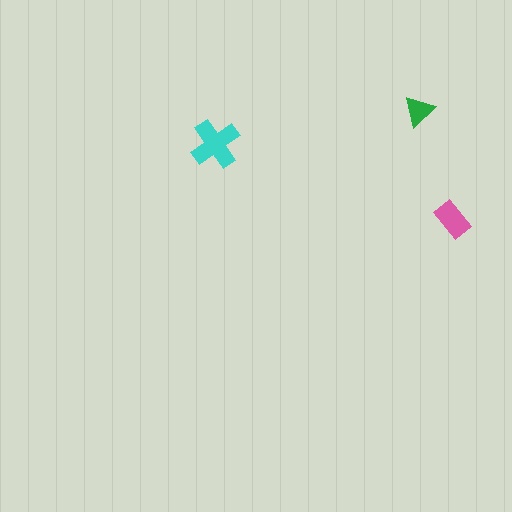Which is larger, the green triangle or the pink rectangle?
The pink rectangle.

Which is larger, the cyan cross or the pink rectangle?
The cyan cross.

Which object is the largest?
The cyan cross.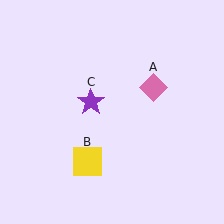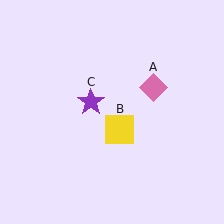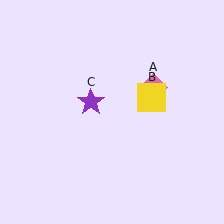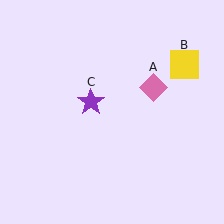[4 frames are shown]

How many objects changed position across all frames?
1 object changed position: yellow square (object B).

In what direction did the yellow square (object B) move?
The yellow square (object B) moved up and to the right.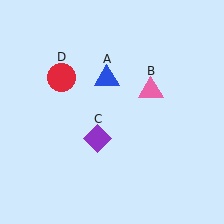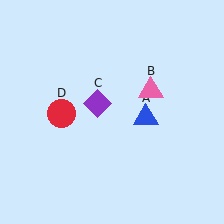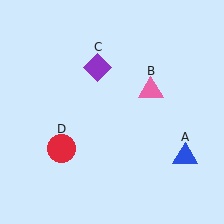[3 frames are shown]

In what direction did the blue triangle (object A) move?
The blue triangle (object A) moved down and to the right.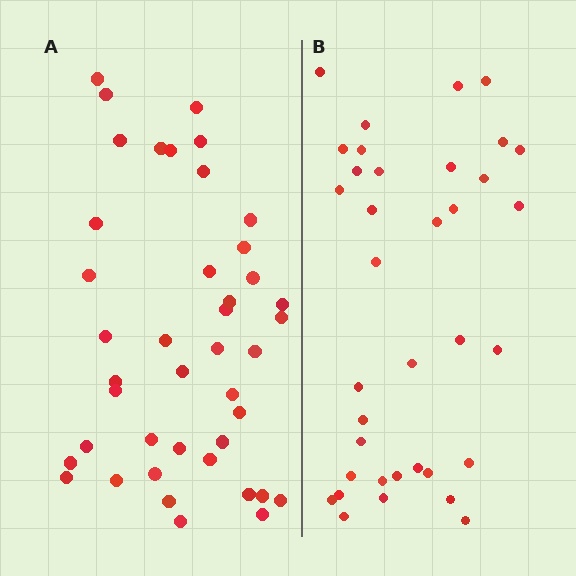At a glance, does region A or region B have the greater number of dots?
Region A (the left region) has more dots.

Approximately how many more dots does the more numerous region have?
Region A has about 6 more dots than region B.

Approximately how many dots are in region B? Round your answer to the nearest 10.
About 40 dots. (The exact count is 36, which rounds to 40.)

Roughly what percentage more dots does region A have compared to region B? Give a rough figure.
About 15% more.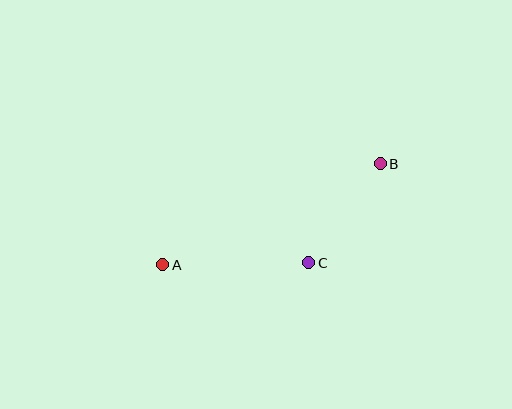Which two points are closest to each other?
Points B and C are closest to each other.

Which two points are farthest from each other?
Points A and B are farthest from each other.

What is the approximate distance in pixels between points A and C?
The distance between A and C is approximately 146 pixels.